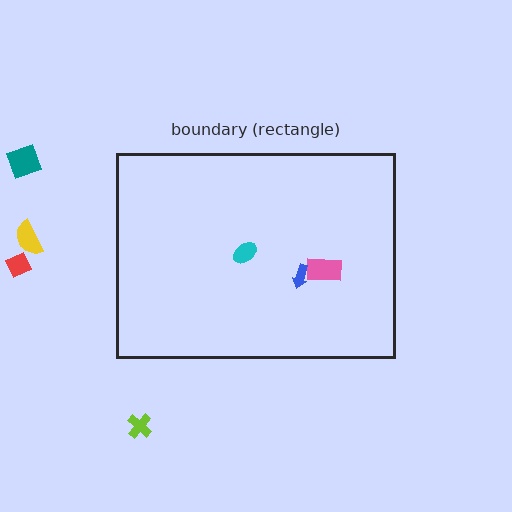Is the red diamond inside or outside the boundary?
Outside.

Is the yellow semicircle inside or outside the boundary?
Outside.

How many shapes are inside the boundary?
3 inside, 4 outside.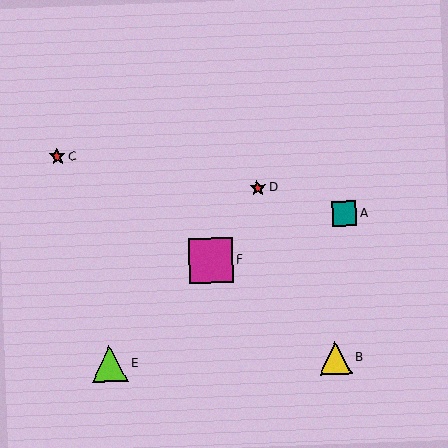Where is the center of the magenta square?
The center of the magenta square is at (211, 261).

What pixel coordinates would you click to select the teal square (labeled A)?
Click at (344, 214) to select the teal square A.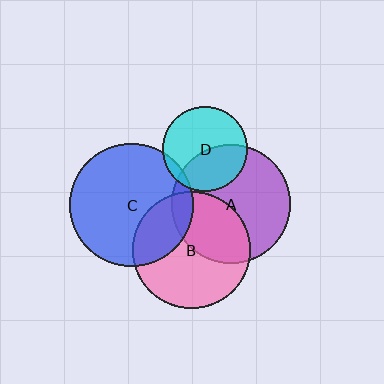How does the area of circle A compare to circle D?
Approximately 2.0 times.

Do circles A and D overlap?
Yes.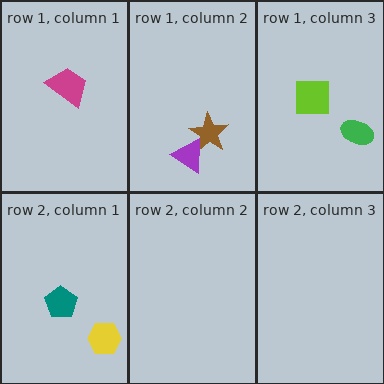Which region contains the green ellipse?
The row 1, column 3 region.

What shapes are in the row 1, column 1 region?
The magenta trapezoid.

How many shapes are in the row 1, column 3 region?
2.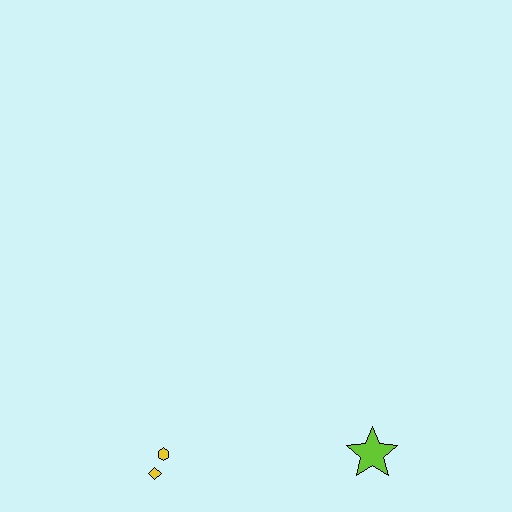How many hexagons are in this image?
There is 1 hexagon.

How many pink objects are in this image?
There are no pink objects.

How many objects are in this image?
There are 3 objects.